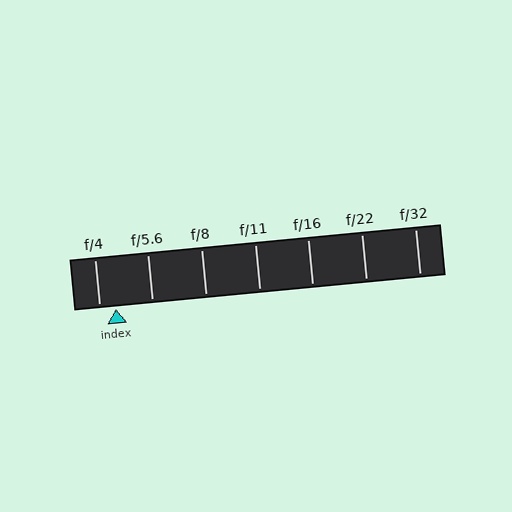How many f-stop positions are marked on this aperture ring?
There are 7 f-stop positions marked.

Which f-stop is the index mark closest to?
The index mark is closest to f/4.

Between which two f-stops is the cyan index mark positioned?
The index mark is between f/4 and f/5.6.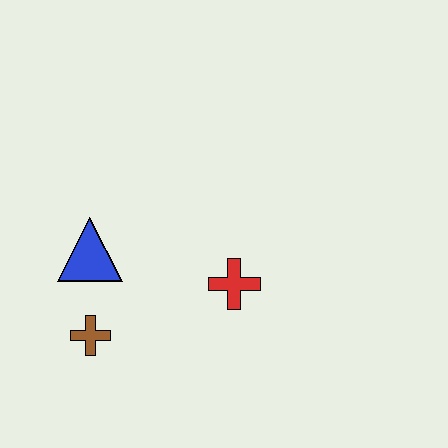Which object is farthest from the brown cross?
The red cross is farthest from the brown cross.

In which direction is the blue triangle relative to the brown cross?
The blue triangle is above the brown cross.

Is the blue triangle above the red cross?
Yes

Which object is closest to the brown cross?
The blue triangle is closest to the brown cross.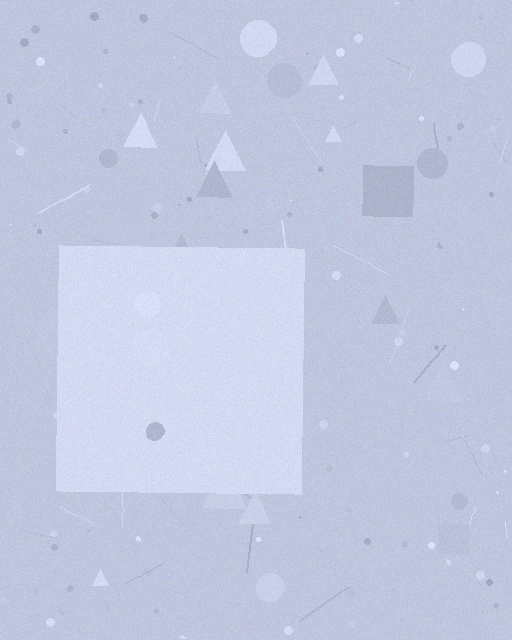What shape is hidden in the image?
A square is hidden in the image.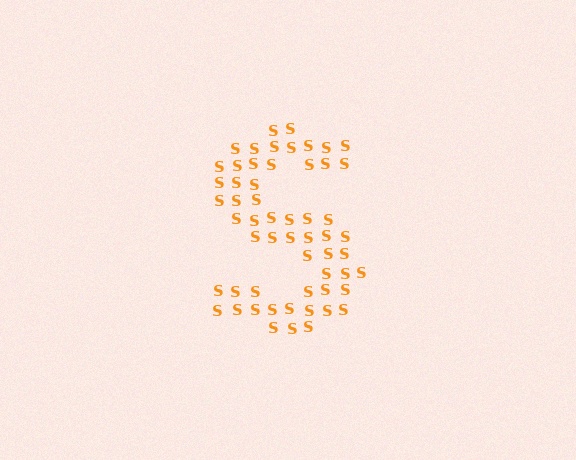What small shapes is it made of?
It is made of small letter S's.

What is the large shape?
The large shape is the letter S.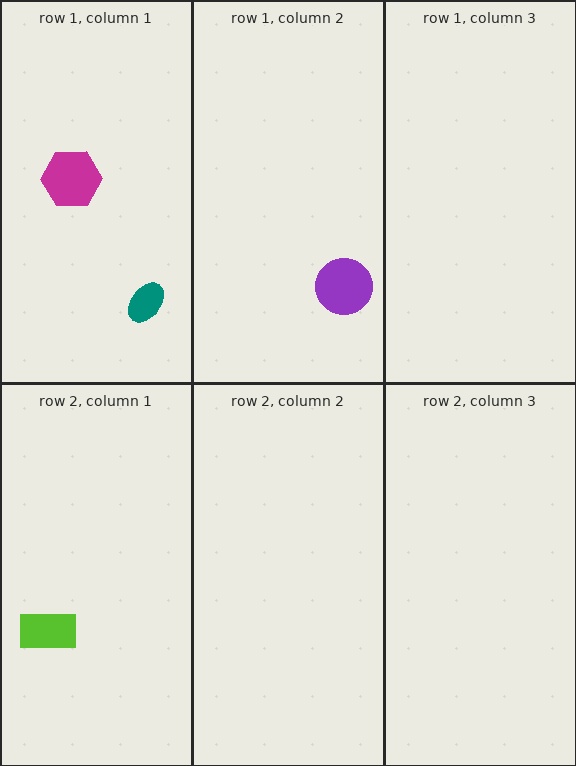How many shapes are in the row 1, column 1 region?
2.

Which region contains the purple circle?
The row 1, column 2 region.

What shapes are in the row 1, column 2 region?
The purple circle.